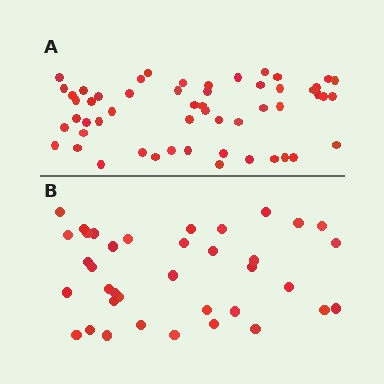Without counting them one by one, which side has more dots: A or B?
Region A (the top region) has more dots.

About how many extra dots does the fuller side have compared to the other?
Region A has approximately 15 more dots than region B.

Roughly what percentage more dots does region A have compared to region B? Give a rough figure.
About 45% more.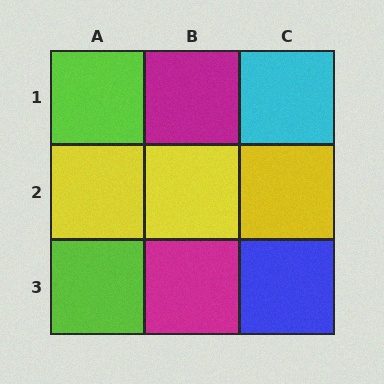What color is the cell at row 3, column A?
Lime.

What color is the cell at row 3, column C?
Blue.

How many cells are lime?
2 cells are lime.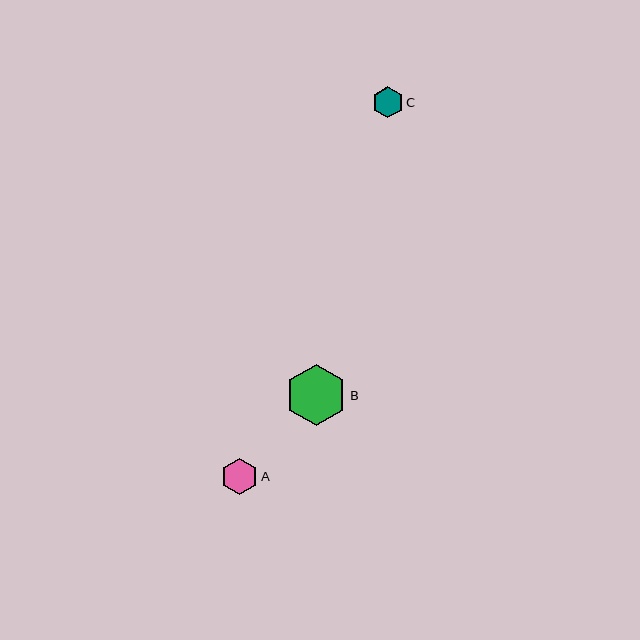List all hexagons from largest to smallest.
From largest to smallest: B, A, C.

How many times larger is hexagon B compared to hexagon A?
Hexagon B is approximately 1.7 times the size of hexagon A.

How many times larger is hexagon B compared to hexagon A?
Hexagon B is approximately 1.7 times the size of hexagon A.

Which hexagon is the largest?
Hexagon B is the largest with a size of approximately 61 pixels.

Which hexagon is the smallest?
Hexagon C is the smallest with a size of approximately 31 pixels.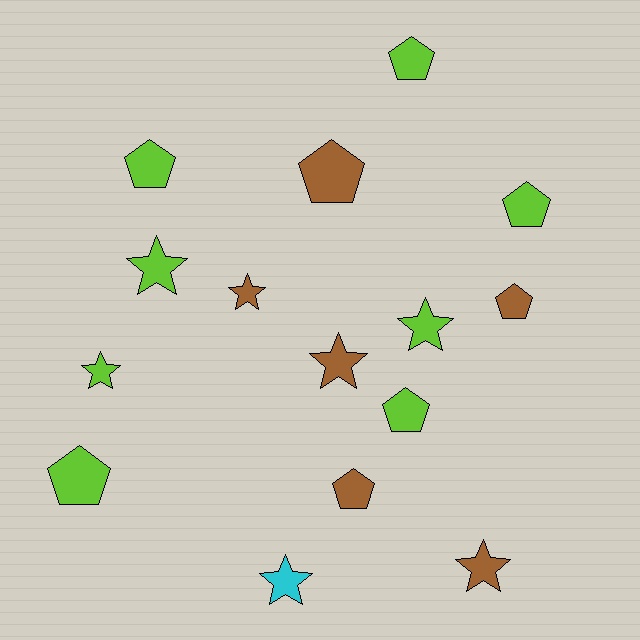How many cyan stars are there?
There is 1 cyan star.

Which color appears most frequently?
Lime, with 8 objects.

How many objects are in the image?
There are 15 objects.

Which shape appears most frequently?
Pentagon, with 8 objects.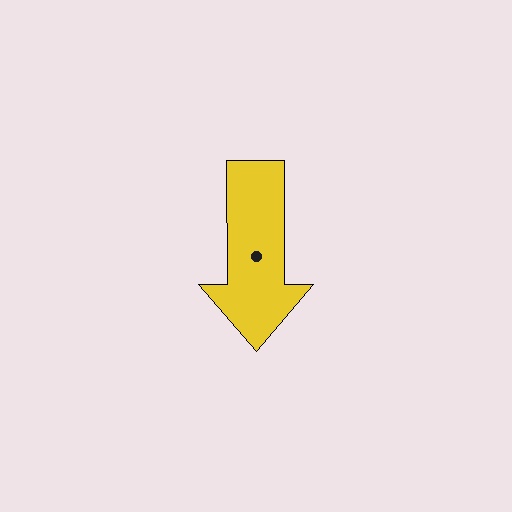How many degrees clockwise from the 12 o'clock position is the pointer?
Approximately 180 degrees.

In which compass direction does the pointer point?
South.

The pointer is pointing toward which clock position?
Roughly 6 o'clock.